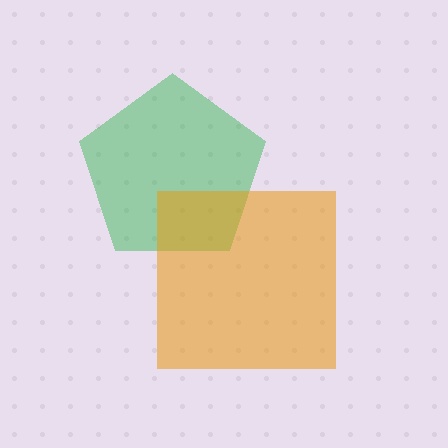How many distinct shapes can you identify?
There are 2 distinct shapes: a green pentagon, an orange square.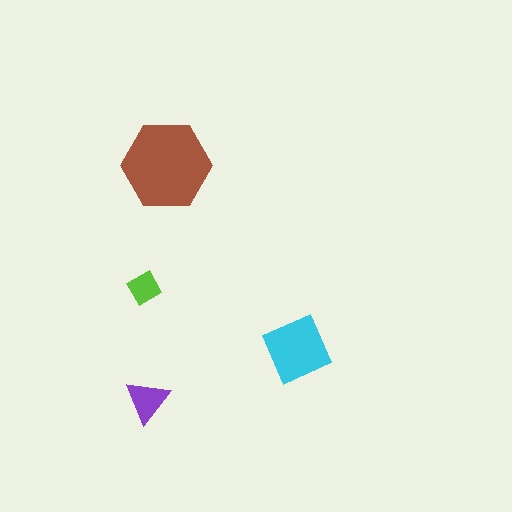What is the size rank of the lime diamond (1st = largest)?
4th.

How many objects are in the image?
There are 4 objects in the image.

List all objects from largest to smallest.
The brown hexagon, the cyan square, the purple triangle, the lime diamond.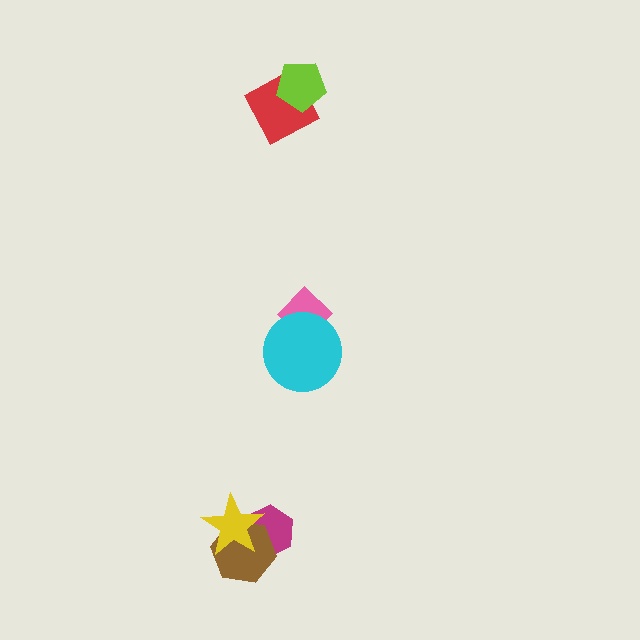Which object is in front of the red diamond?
The lime pentagon is in front of the red diamond.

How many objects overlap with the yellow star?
2 objects overlap with the yellow star.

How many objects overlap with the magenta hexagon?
2 objects overlap with the magenta hexagon.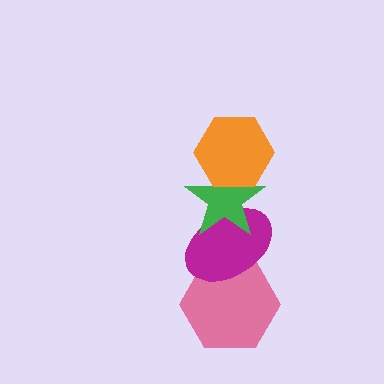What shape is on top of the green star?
The orange hexagon is on top of the green star.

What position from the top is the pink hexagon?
The pink hexagon is 4th from the top.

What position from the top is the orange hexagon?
The orange hexagon is 1st from the top.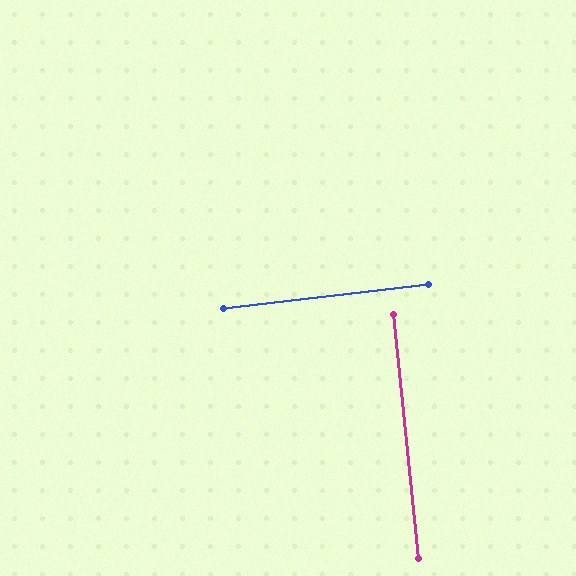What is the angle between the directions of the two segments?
Approximately 89 degrees.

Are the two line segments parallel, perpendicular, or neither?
Perpendicular — they meet at approximately 89°.